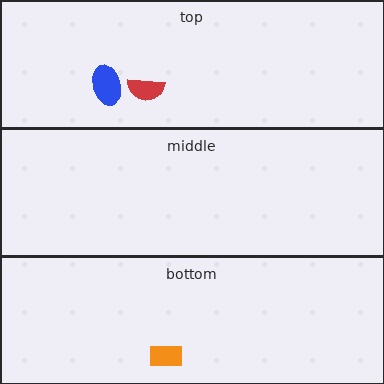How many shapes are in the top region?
2.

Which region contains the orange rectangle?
The bottom region.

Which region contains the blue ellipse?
The top region.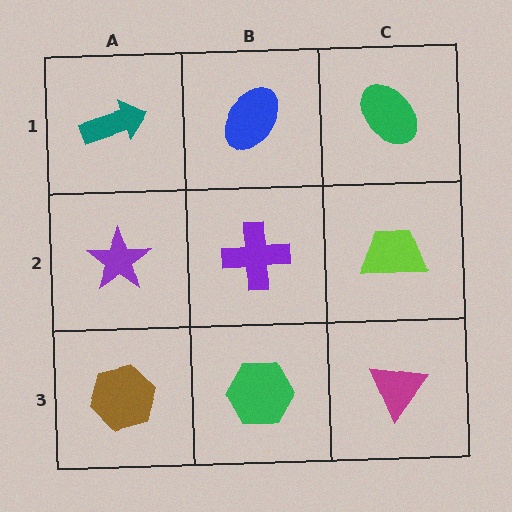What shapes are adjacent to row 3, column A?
A purple star (row 2, column A), a green hexagon (row 3, column B).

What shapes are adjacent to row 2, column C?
A green ellipse (row 1, column C), a magenta triangle (row 3, column C), a purple cross (row 2, column B).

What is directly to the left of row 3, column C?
A green hexagon.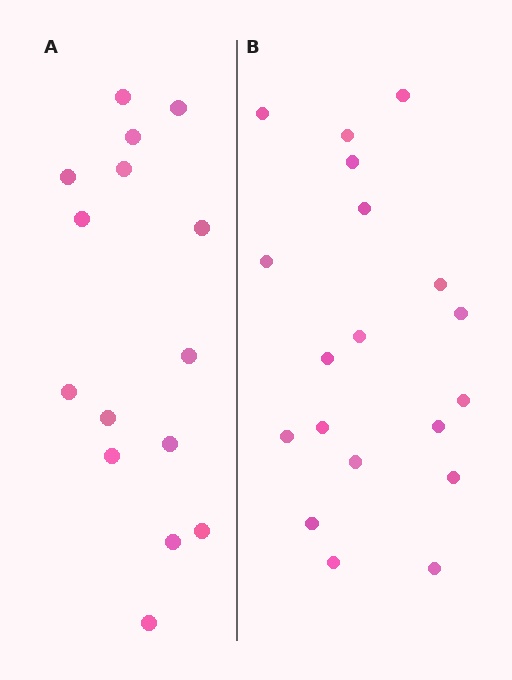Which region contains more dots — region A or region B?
Region B (the right region) has more dots.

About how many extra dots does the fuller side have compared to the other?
Region B has about 4 more dots than region A.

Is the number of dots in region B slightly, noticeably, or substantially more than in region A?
Region B has noticeably more, but not dramatically so. The ratio is roughly 1.3 to 1.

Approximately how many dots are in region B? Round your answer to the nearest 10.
About 20 dots. (The exact count is 19, which rounds to 20.)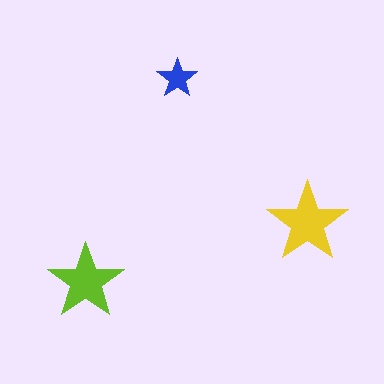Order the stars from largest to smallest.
the yellow one, the lime one, the blue one.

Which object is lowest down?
The lime star is bottommost.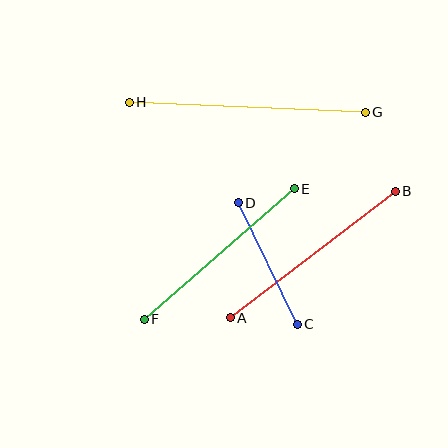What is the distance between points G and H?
The distance is approximately 236 pixels.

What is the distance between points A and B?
The distance is approximately 207 pixels.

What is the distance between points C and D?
The distance is approximately 135 pixels.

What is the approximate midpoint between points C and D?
The midpoint is at approximately (268, 264) pixels.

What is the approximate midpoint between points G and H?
The midpoint is at approximately (247, 107) pixels.